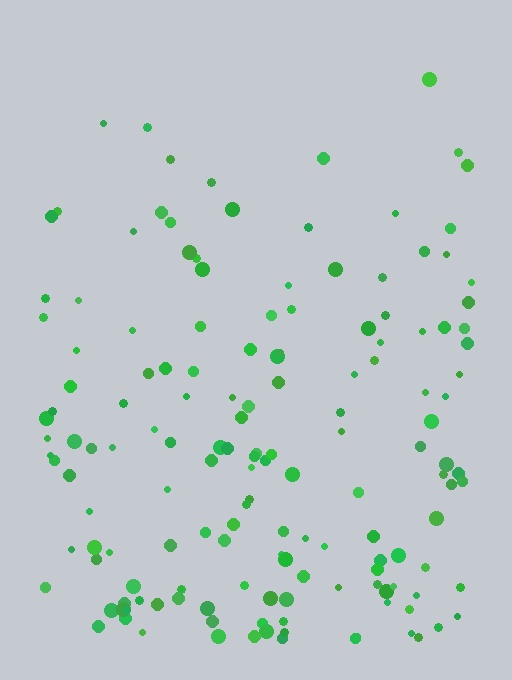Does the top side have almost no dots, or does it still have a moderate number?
Still a moderate number, just noticeably fewer than the bottom.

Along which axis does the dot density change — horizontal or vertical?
Vertical.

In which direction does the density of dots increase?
From top to bottom, with the bottom side densest.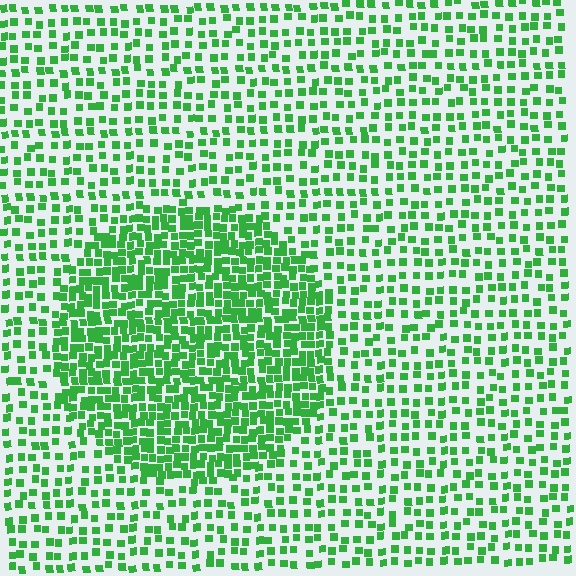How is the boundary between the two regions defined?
The boundary is defined by a change in element density (approximately 2.1x ratio). All elements are the same color, size, and shape.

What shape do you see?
I see a circle.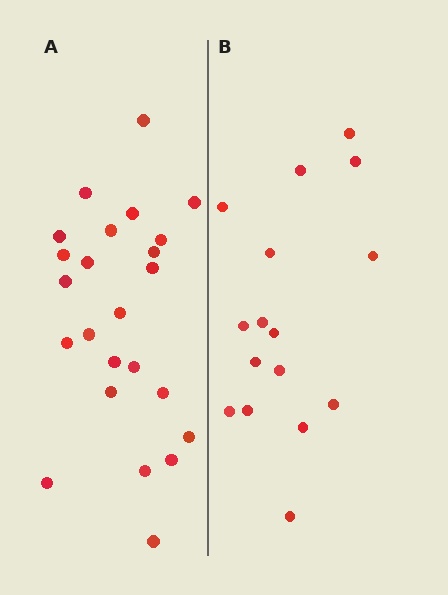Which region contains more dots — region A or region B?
Region A (the left region) has more dots.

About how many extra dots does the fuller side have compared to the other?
Region A has roughly 8 or so more dots than region B.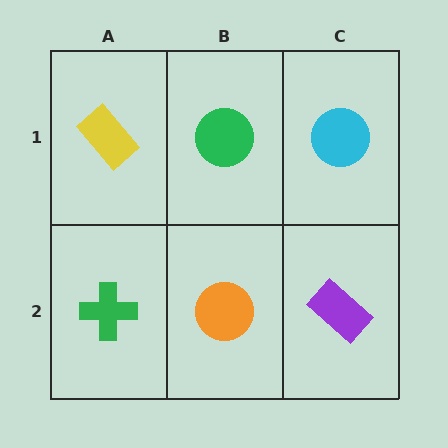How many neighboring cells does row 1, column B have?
3.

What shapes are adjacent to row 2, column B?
A green circle (row 1, column B), a green cross (row 2, column A), a purple rectangle (row 2, column C).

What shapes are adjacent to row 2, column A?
A yellow rectangle (row 1, column A), an orange circle (row 2, column B).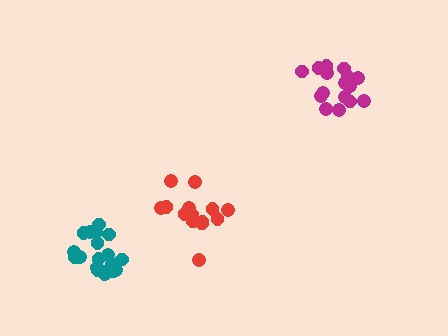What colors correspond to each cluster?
The clusters are colored: red, magenta, teal.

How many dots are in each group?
Group 1: 15 dots, Group 2: 16 dots, Group 3: 20 dots (51 total).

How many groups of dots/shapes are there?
There are 3 groups.